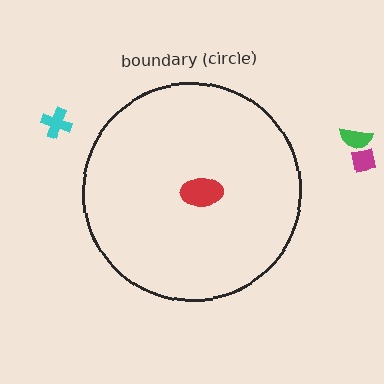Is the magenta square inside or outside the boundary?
Outside.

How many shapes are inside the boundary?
1 inside, 3 outside.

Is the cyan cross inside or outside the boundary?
Outside.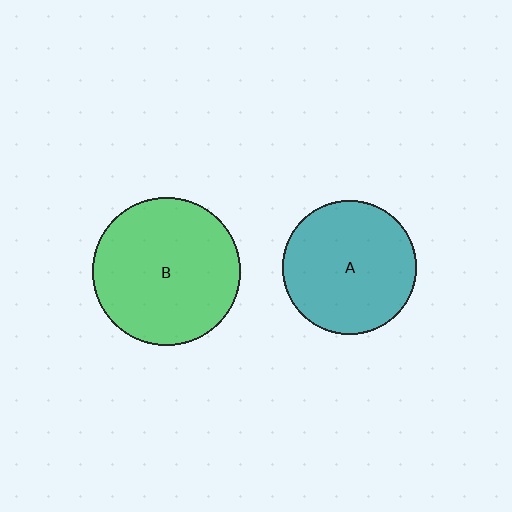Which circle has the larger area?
Circle B (green).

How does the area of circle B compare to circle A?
Approximately 1.2 times.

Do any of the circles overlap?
No, none of the circles overlap.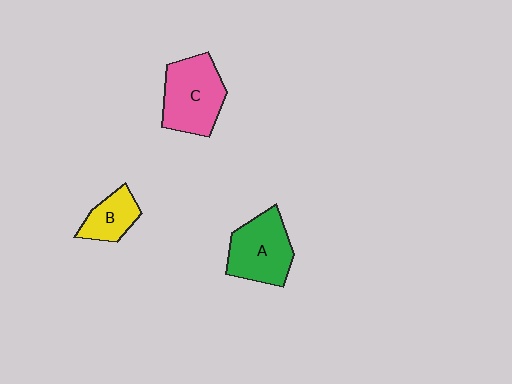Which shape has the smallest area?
Shape B (yellow).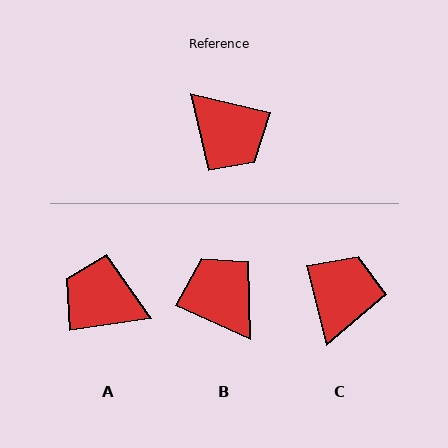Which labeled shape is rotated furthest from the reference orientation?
B, about 168 degrees away.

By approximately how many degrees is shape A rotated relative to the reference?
Approximately 159 degrees clockwise.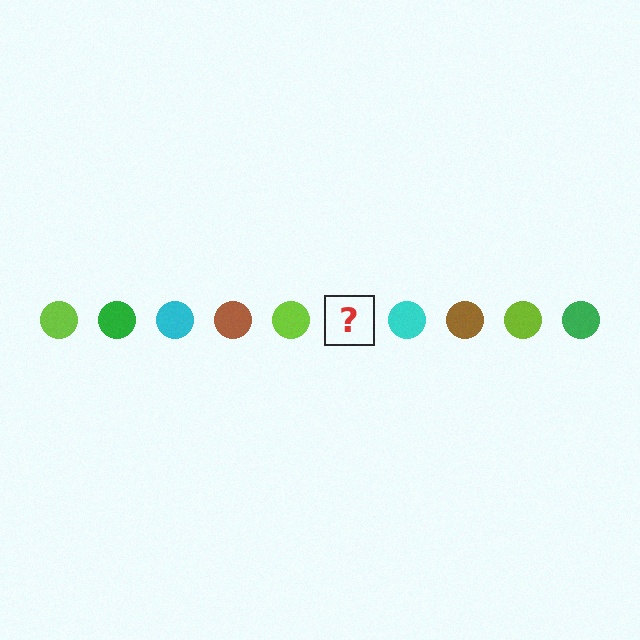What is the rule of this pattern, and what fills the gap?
The rule is that the pattern cycles through lime, green, cyan, brown circles. The gap should be filled with a green circle.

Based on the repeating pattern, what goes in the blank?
The blank should be a green circle.